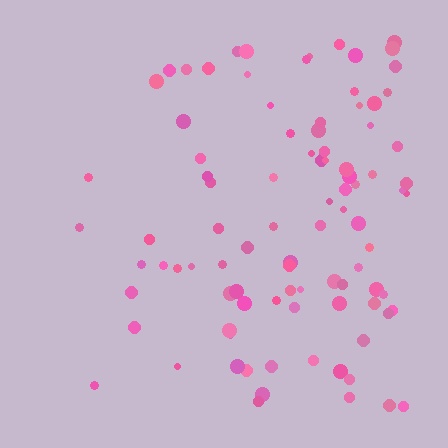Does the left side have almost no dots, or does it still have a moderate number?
Still a moderate number, just noticeably fewer than the right.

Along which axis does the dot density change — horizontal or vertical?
Horizontal.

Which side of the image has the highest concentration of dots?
The right.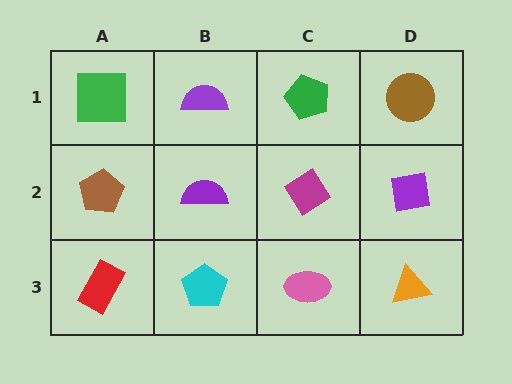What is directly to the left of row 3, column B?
A red rectangle.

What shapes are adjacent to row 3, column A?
A brown pentagon (row 2, column A), a cyan pentagon (row 3, column B).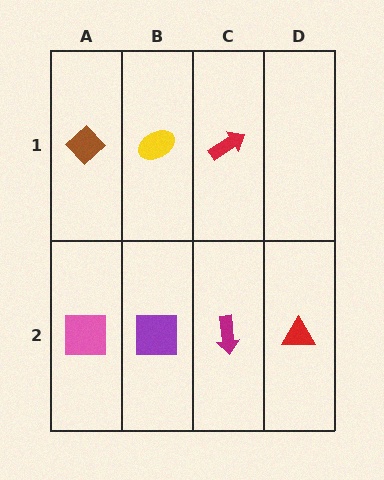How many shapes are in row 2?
4 shapes.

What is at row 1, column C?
A red arrow.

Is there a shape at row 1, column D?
No, that cell is empty.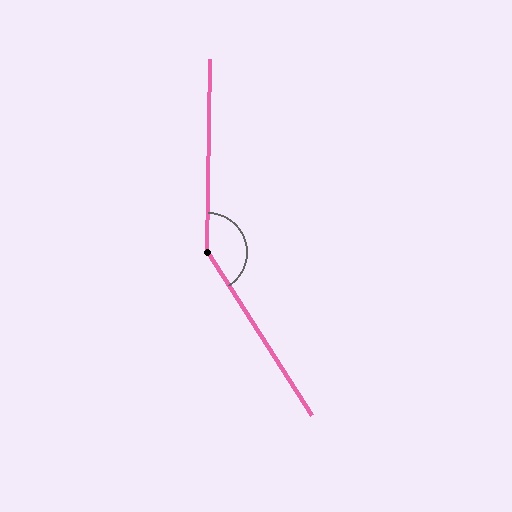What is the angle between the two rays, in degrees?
Approximately 147 degrees.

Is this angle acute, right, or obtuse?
It is obtuse.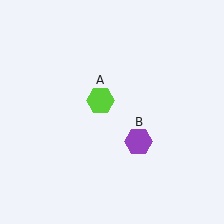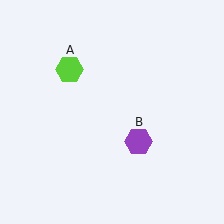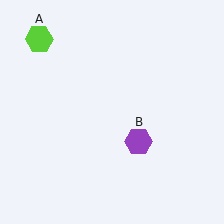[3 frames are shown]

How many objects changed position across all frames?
1 object changed position: lime hexagon (object A).